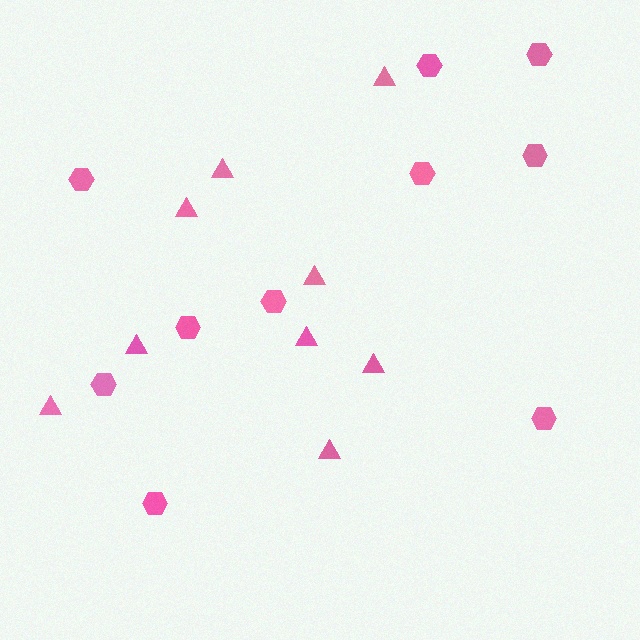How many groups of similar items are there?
There are 2 groups: one group of hexagons (10) and one group of triangles (9).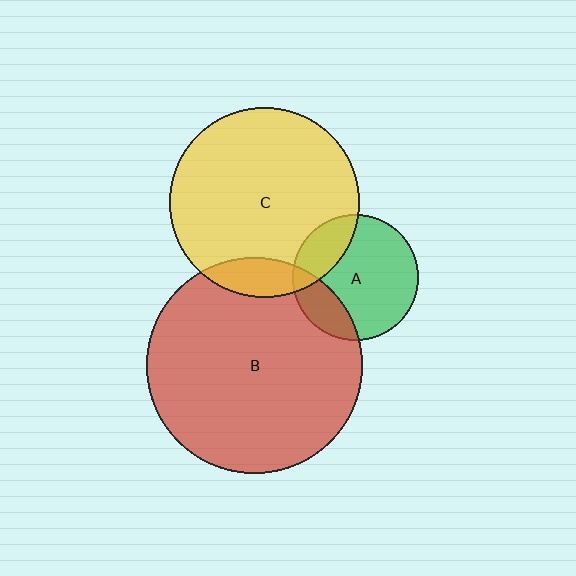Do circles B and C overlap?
Yes.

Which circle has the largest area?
Circle B (red).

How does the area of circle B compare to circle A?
Approximately 3.0 times.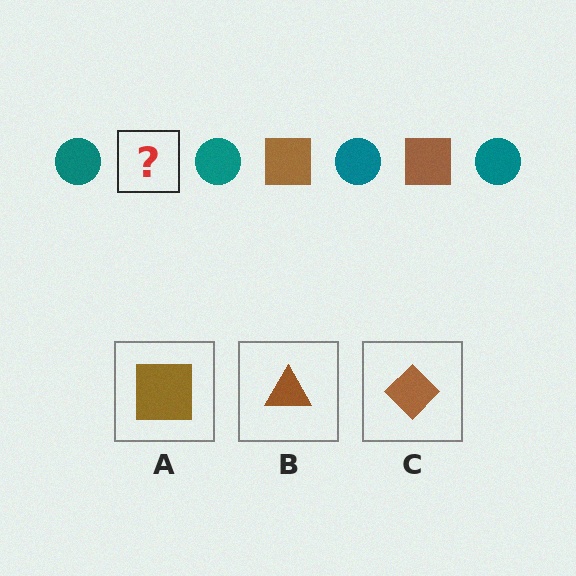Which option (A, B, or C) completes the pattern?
A.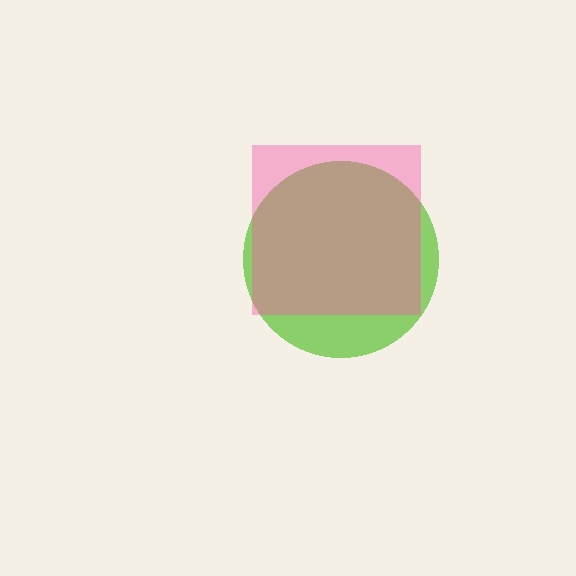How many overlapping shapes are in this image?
There are 2 overlapping shapes in the image.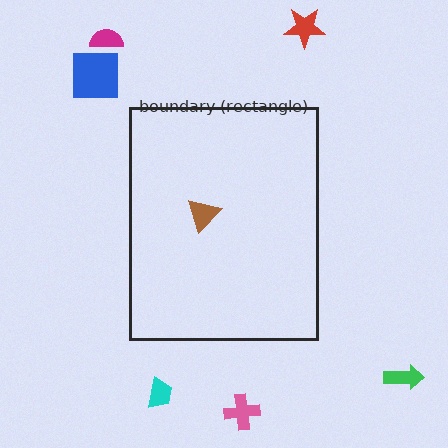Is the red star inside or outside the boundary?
Outside.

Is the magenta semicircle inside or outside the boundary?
Outside.